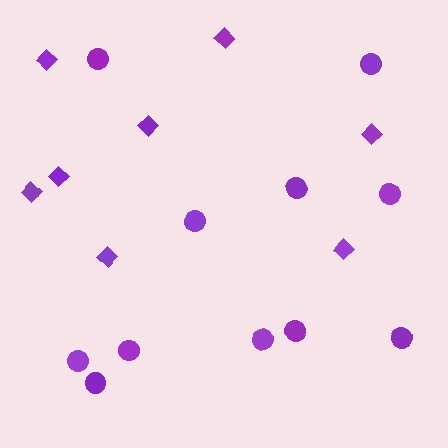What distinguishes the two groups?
There are 2 groups: one group of circles (11) and one group of diamonds (8).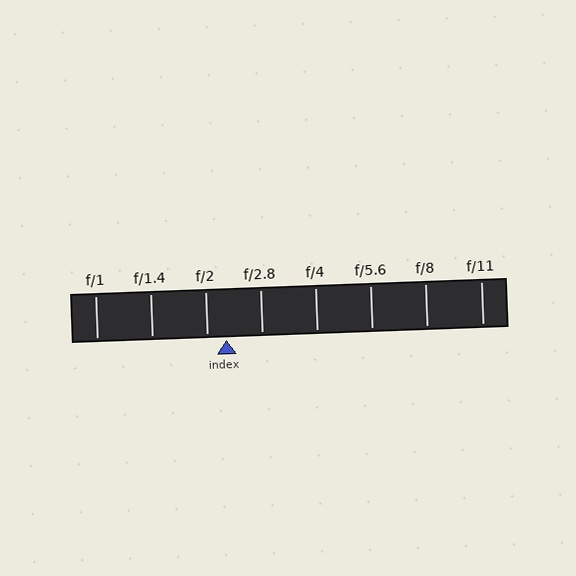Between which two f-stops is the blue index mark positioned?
The index mark is between f/2 and f/2.8.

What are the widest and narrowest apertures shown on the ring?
The widest aperture shown is f/1 and the narrowest is f/11.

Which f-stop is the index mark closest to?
The index mark is closest to f/2.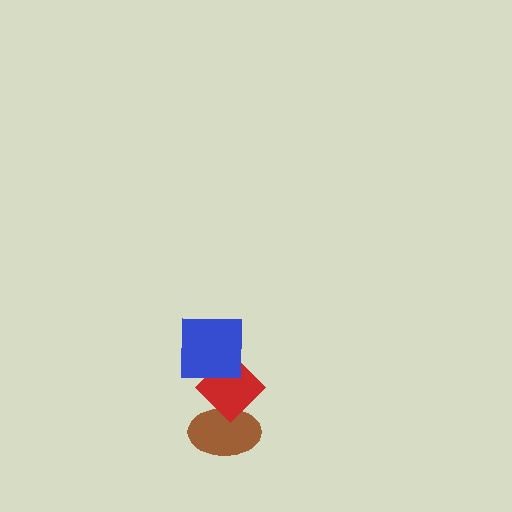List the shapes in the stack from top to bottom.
From top to bottom: the blue square, the red diamond, the brown ellipse.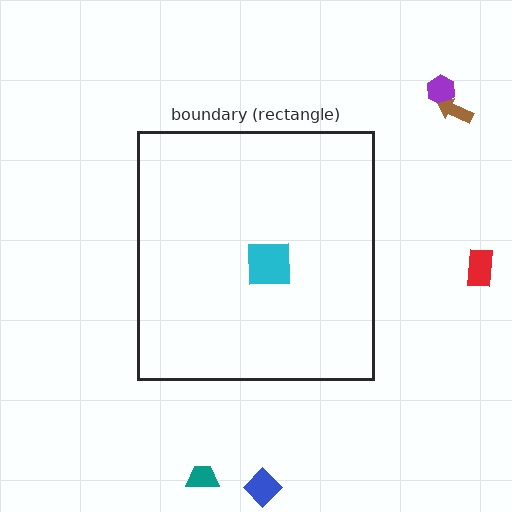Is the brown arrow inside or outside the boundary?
Outside.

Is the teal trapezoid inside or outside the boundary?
Outside.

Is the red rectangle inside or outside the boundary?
Outside.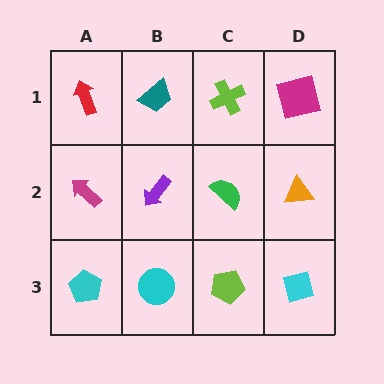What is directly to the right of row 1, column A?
A teal trapezoid.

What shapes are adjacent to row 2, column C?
A lime cross (row 1, column C), a lime pentagon (row 3, column C), a purple arrow (row 2, column B), an orange triangle (row 2, column D).